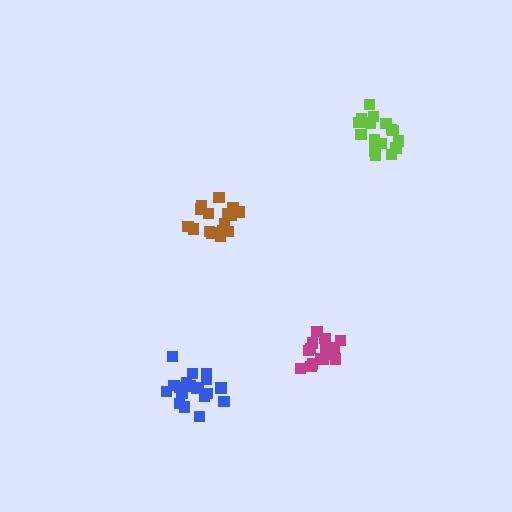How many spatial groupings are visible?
There are 4 spatial groupings.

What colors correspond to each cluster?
The clusters are colored: blue, magenta, brown, lime.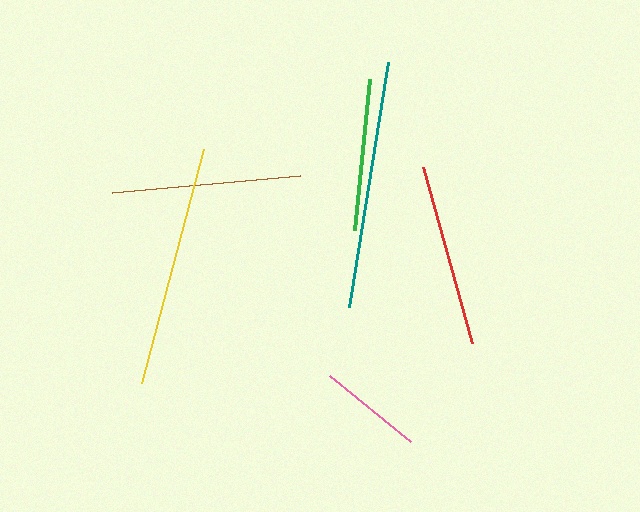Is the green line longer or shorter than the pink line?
The green line is longer than the pink line.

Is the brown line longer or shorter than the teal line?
The teal line is longer than the brown line.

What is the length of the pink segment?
The pink segment is approximately 104 pixels long.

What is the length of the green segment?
The green segment is approximately 151 pixels long.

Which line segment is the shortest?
The pink line is the shortest at approximately 104 pixels.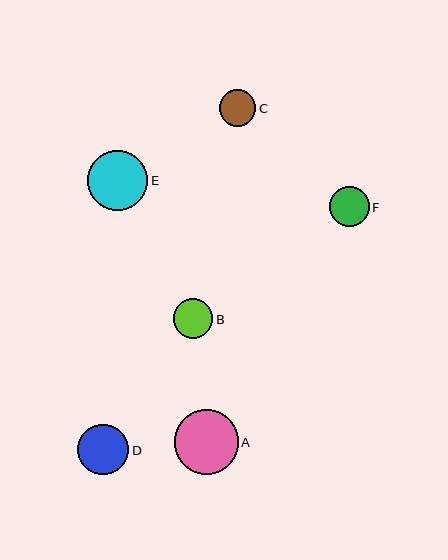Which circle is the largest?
Circle A is the largest with a size of approximately 64 pixels.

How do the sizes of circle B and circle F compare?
Circle B and circle F are approximately the same size.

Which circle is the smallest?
Circle C is the smallest with a size of approximately 37 pixels.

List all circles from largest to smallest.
From largest to smallest: A, E, D, B, F, C.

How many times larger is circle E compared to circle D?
Circle E is approximately 1.2 times the size of circle D.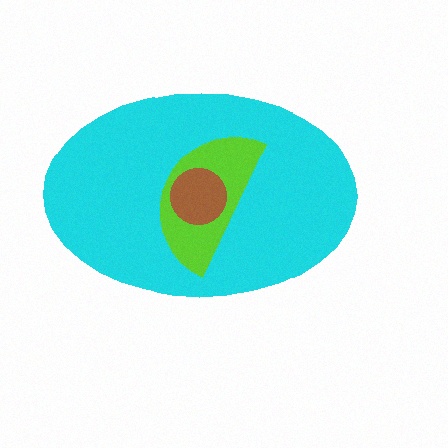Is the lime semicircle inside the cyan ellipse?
Yes.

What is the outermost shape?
The cyan ellipse.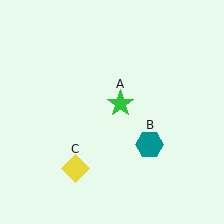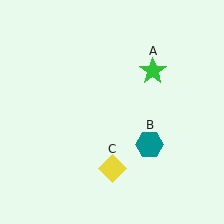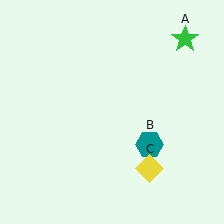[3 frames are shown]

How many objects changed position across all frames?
2 objects changed position: green star (object A), yellow diamond (object C).